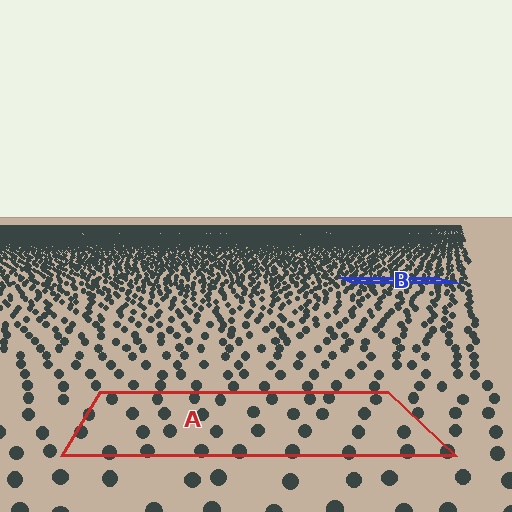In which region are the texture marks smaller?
The texture marks are smaller in region B, because it is farther away.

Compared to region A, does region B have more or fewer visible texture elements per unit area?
Region B has more texture elements per unit area — they are packed more densely because it is farther away.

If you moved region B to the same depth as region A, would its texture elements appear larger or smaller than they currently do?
They would appear larger. At a closer depth, the same texture elements are projected at a bigger on-screen size.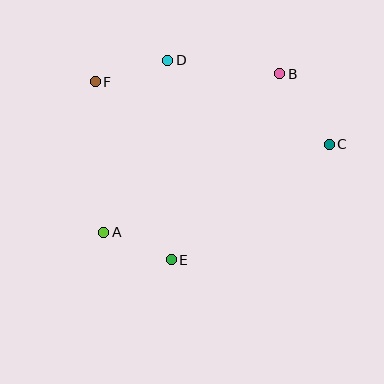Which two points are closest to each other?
Points A and E are closest to each other.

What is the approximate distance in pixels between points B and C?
The distance between B and C is approximately 86 pixels.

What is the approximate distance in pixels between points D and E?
The distance between D and E is approximately 200 pixels.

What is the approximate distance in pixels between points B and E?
The distance between B and E is approximately 216 pixels.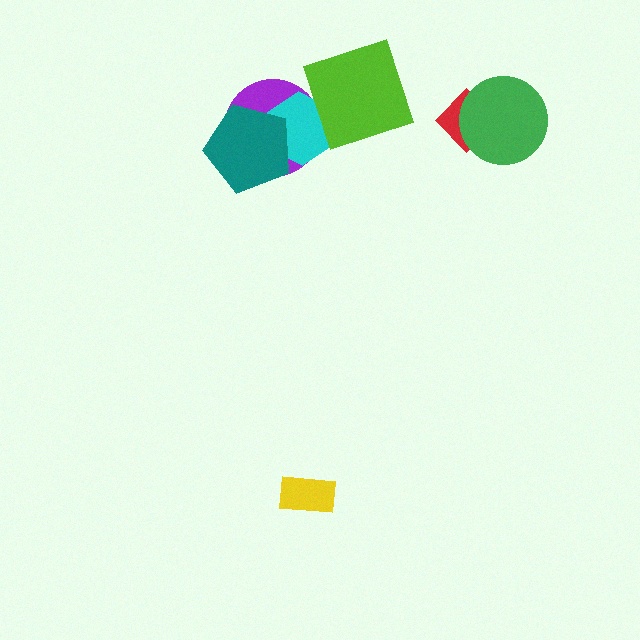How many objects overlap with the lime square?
1 object overlaps with the lime square.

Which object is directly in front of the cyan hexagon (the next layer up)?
The lime square is directly in front of the cyan hexagon.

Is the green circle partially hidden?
No, no other shape covers it.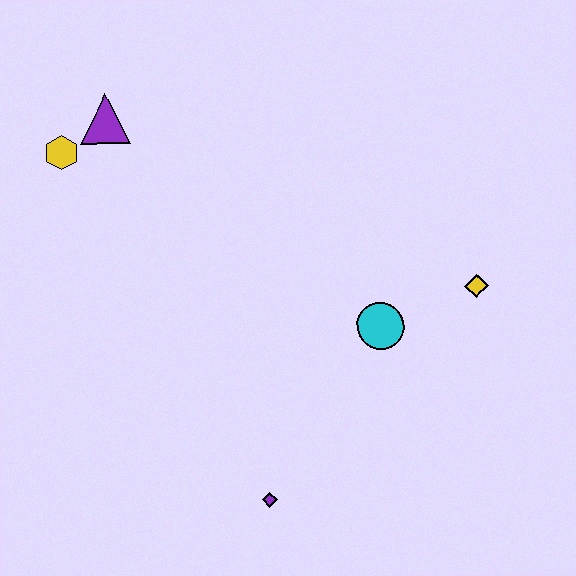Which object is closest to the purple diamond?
The cyan circle is closest to the purple diamond.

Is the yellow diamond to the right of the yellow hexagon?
Yes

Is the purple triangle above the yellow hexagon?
Yes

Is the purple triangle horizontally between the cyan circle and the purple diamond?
No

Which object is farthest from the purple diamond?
The purple triangle is farthest from the purple diamond.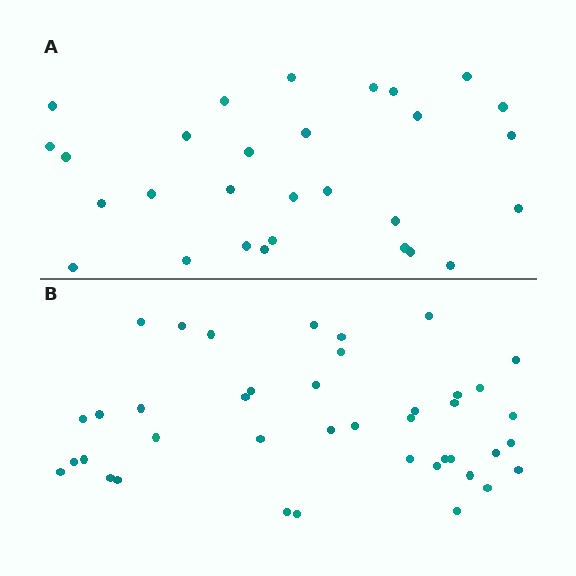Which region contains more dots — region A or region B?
Region B (the bottom region) has more dots.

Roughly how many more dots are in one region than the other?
Region B has roughly 12 or so more dots than region A.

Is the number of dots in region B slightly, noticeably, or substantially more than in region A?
Region B has noticeably more, but not dramatically so. The ratio is roughly 1.4 to 1.